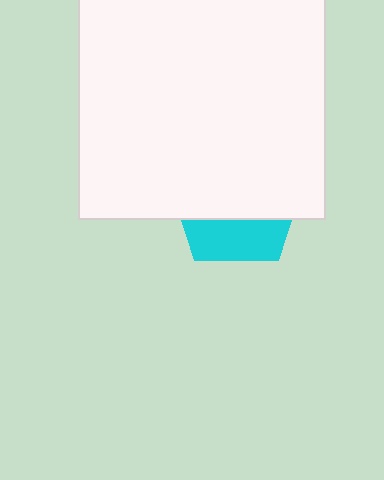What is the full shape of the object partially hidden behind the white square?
The partially hidden object is a cyan pentagon.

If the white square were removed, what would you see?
You would see the complete cyan pentagon.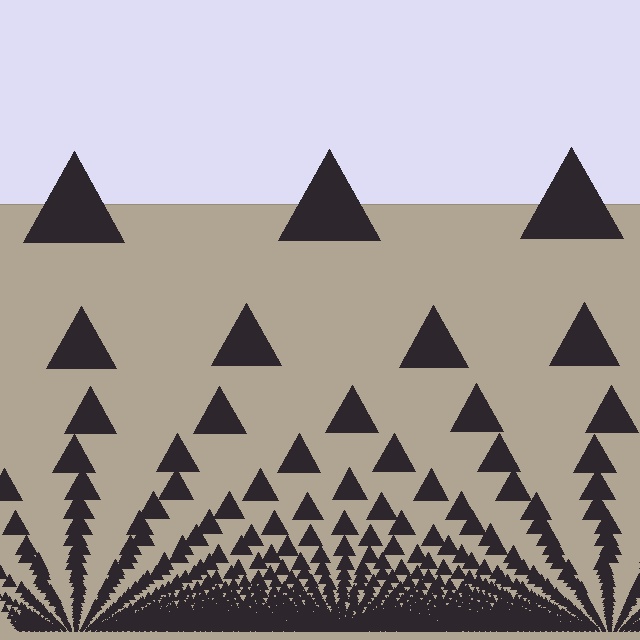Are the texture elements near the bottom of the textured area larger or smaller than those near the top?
Smaller. The gradient is inverted — elements near the bottom are smaller and denser.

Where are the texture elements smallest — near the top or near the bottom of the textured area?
Near the bottom.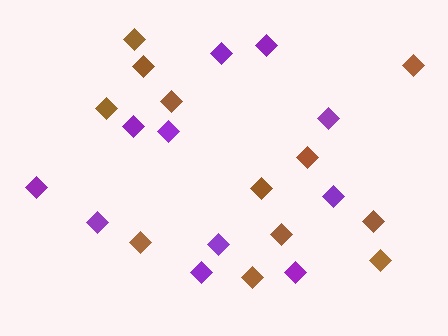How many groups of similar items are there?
There are 2 groups: one group of brown diamonds (12) and one group of purple diamonds (11).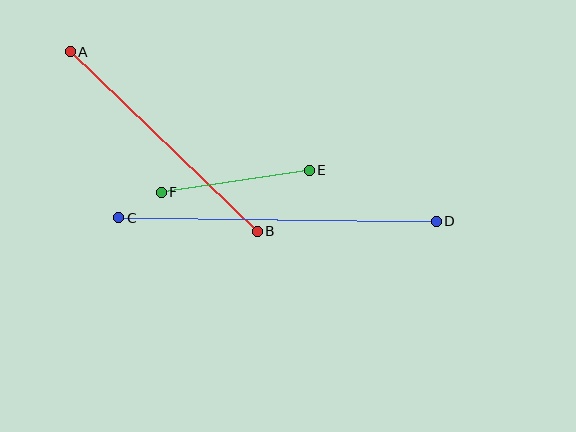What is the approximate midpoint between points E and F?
The midpoint is at approximately (235, 181) pixels.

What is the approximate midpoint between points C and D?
The midpoint is at approximately (277, 220) pixels.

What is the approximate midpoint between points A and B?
The midpoint is at approximately (164, 142) pixels.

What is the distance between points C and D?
The distance is approximately 317 pixels.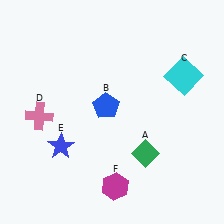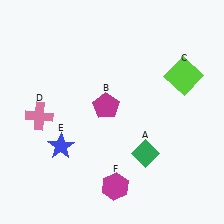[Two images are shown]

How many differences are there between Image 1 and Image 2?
There are 2 differences between the two images.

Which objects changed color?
B changed from blue to magenta. C changed from cyan to lime.